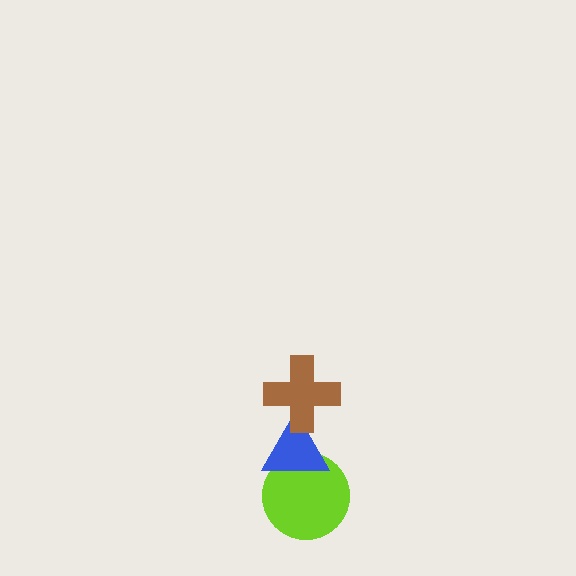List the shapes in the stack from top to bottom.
From top to bottom: the brown cross, the blue triangle, the lime circle.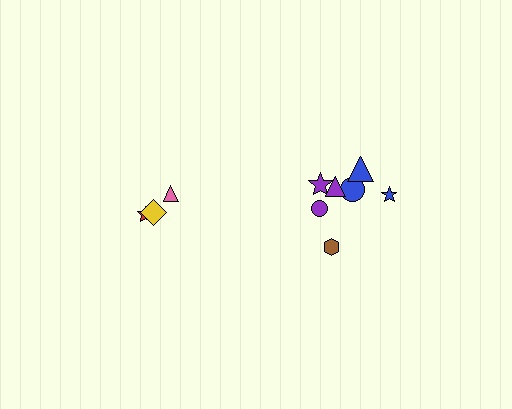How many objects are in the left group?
There are 3 objects.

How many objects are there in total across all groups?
There are 10 objects.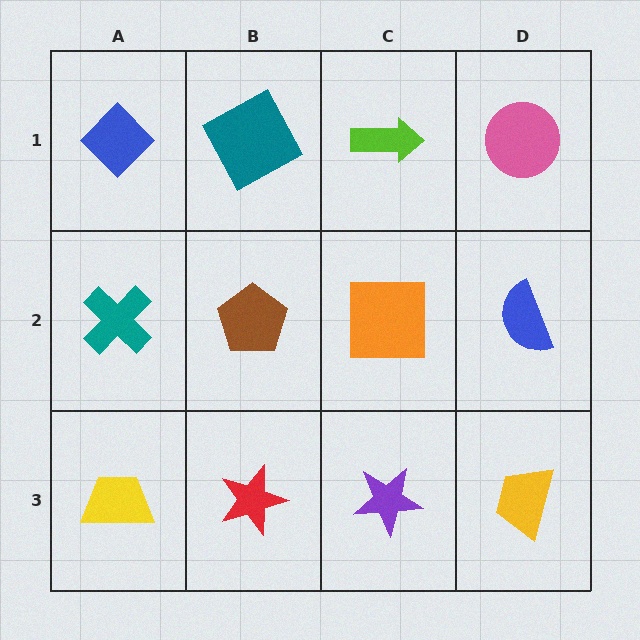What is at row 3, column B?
A red star.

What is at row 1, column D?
A pink circle.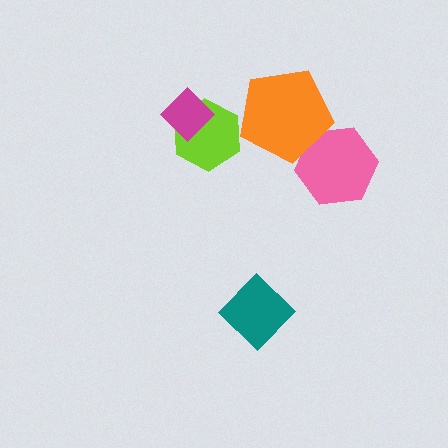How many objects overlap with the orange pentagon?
1 object overlaps with the orange pentagon.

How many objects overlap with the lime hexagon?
1 object overlaps with the lime hexagon.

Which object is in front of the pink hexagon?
The orange pentagon is in front of the pink hexagon.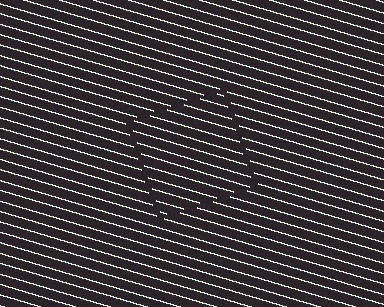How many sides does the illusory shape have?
4 sides — the line-ends trace a square.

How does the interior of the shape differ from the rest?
The interior of the shape contains the same grating, shifted by half a period — the contour is defined by the phase discontinuity where line-ends from the inner and outer gratings abut.